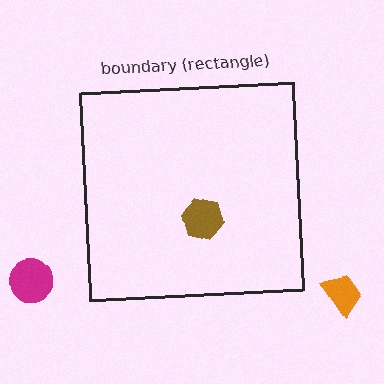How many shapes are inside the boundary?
1 inside, 2 outside.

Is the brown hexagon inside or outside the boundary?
Inside.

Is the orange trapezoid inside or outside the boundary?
Outside.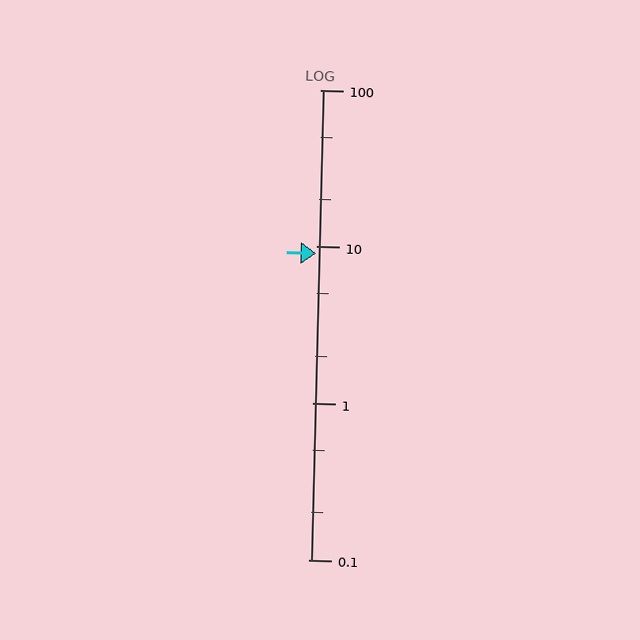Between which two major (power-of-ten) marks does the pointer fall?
The pointer is between 1 and 10.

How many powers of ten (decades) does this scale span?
The scale spans 3 decades, from 0.1 to 100.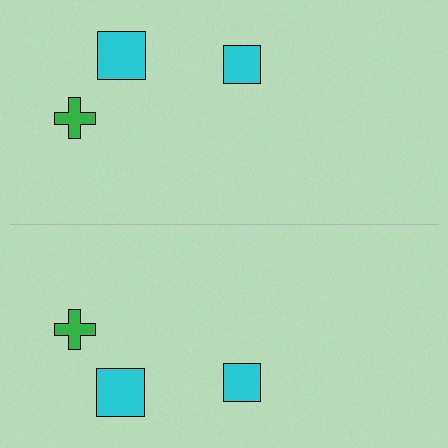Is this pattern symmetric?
Yes, this pattern has bilateral (reflection) symmetry.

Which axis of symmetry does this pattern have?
The pattern has a horizontal axis of symmetry running through the center of the image.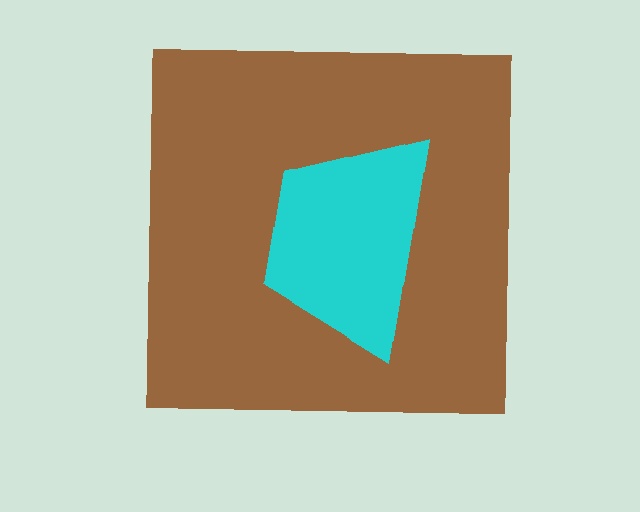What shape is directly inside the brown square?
The cyan trapezoid.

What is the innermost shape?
The cyan trapezoid.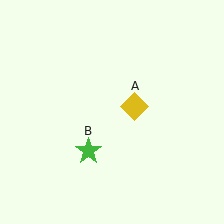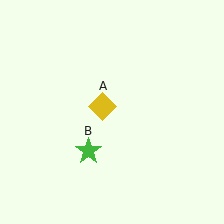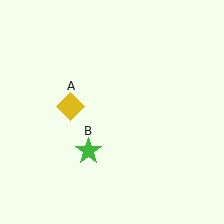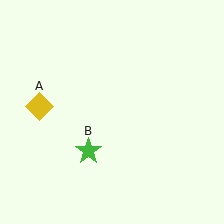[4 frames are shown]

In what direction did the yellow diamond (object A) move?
The yellow diamond (object A) moved left.